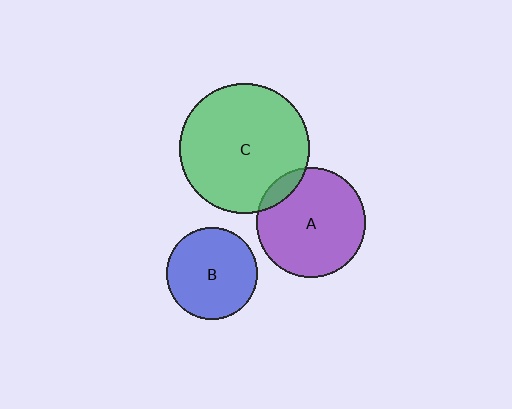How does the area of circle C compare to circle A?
Approximately 1.4 times.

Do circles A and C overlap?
Yes.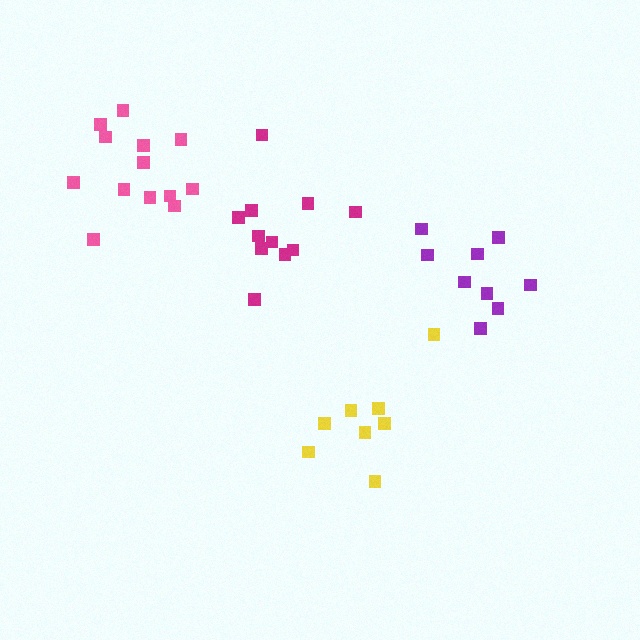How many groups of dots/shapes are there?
There are 4 groups.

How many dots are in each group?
Group 1: 8 dots, Group 2: 9 dots, Group 3: 13 dots, Group 4: 11 dots (41 total).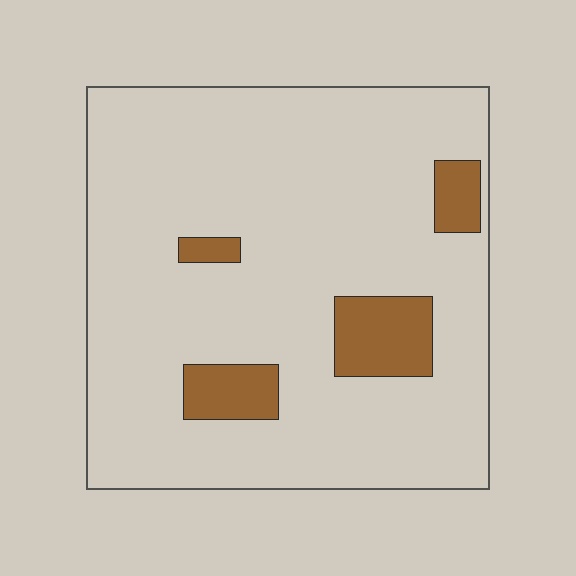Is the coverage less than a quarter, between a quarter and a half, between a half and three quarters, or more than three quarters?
Less than a quarter.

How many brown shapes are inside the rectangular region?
4.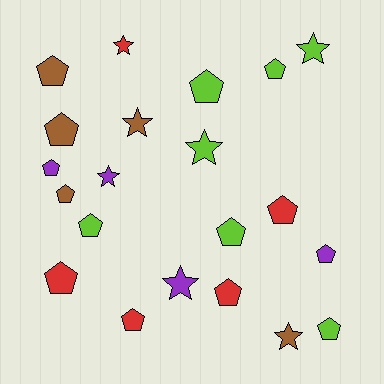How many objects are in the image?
There are 21 objects.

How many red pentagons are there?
There are 4 red pentagons.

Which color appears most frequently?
Lime, with 7 objects.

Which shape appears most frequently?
Pentagon, with 14 objects.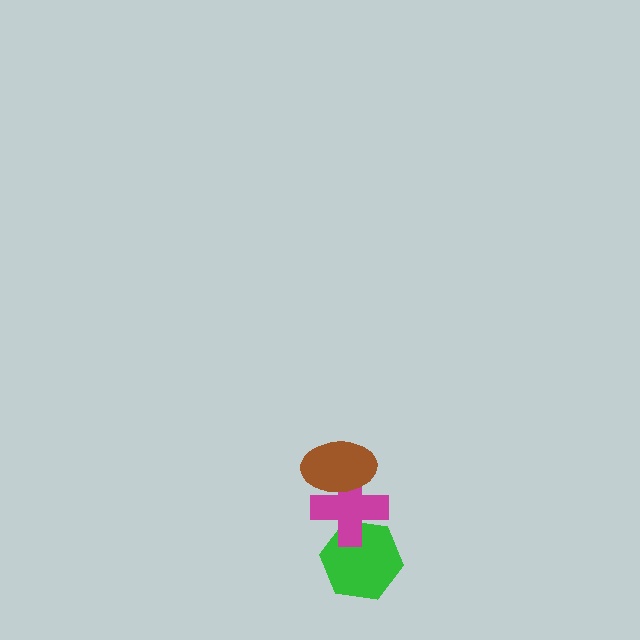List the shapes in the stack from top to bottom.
From top to bottom: the brown ellipse, the magenta cross, the green hexagon.